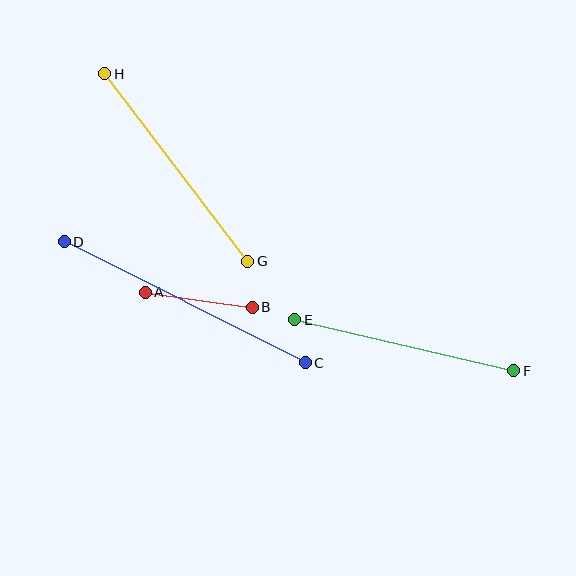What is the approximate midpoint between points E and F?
The midpoint is at approximately (404, 345) pixels.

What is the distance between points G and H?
The distance is approximately 236 pixels.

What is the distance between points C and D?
The distance is approximately 270 pixels.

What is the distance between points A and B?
The distance is approximately 108 pixels.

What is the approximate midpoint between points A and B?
The midpoint is at approximately (199, 300) pixels.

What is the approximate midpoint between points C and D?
The midpoint is at approximately (185, 302) pixels.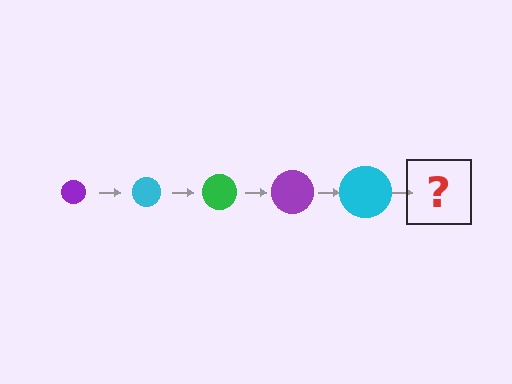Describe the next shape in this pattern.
It should be a green circle, larger than the previous one.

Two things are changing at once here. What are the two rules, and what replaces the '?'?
The two rules are that the circle grows larger each step and the color cycles through purple, cyan, and green. The '?' should be a green circle, larger than the previous one.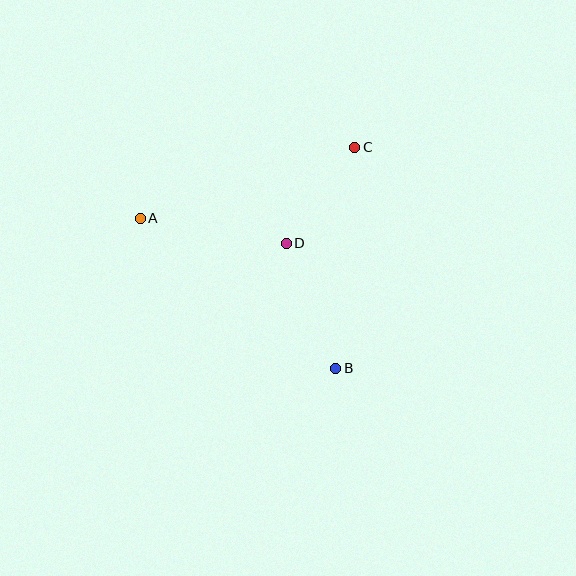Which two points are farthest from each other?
Points A and B are farthest from each other.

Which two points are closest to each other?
Points C and D are closest to each other.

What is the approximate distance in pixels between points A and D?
The distance between A and D is approximately 148 pixels.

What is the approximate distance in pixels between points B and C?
The distance between B and C is approximately 222 pixels.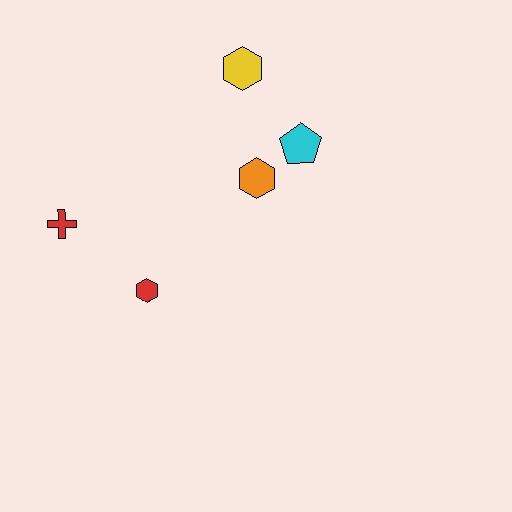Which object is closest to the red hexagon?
The red cross is closest to the red hexagon.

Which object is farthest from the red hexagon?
The yellow hexagon is farthest from the red hexagon.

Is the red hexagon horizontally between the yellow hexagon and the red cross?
Yes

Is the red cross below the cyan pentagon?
Yes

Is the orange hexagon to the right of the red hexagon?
Yes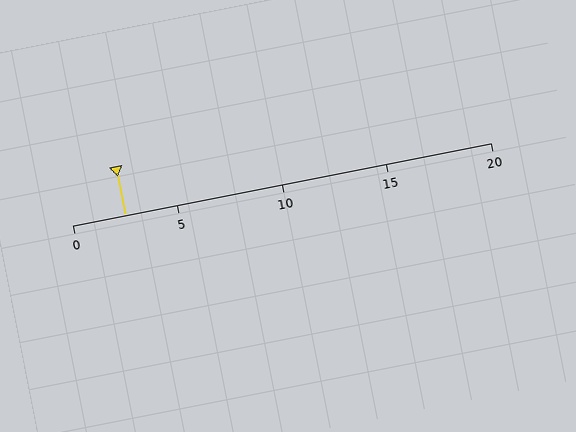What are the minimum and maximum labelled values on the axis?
The axis runs from 0 to 20.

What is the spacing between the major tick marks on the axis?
The major ticks are spaced 5 apart.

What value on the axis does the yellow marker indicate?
The marker indicates approximately 2.5.